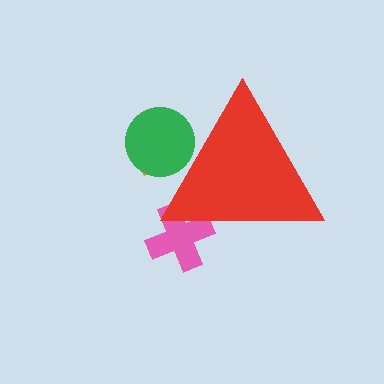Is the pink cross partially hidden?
Yes, the pink cross is partially hidden behind the red triangle.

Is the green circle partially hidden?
Yes, the green circle is partially hidden behind the red triangle.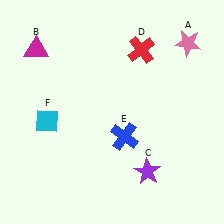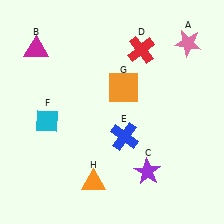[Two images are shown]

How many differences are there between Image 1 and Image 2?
There are 2 differences between the two images.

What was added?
An orange square (G), an orange triangle (H) were added in Image 2.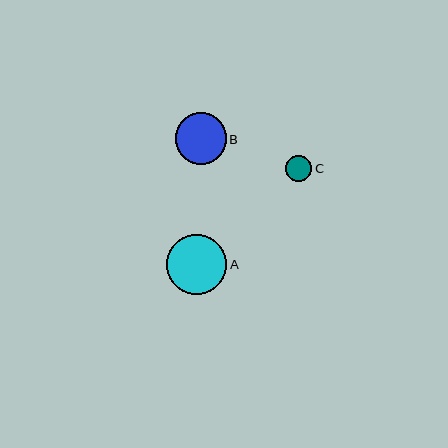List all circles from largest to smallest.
From largest to smallest: A, B, C.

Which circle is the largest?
Circle A is the largest with a size of approximately 60 pixels.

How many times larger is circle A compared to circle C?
Circle A is approximately 2.3 times the size of circle C.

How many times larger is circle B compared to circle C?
Circle B is approximately 2.0 times the size of circle C.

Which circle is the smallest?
Circle C is the smallest with a size of approximately 26 pixels.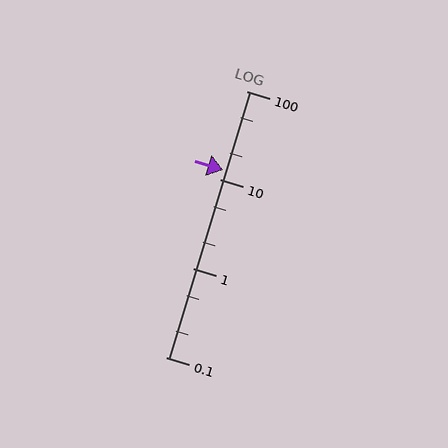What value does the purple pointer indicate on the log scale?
The pointer indicates approximately 13.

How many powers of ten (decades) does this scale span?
The scale spans 3 decades, from 0.1 to 100.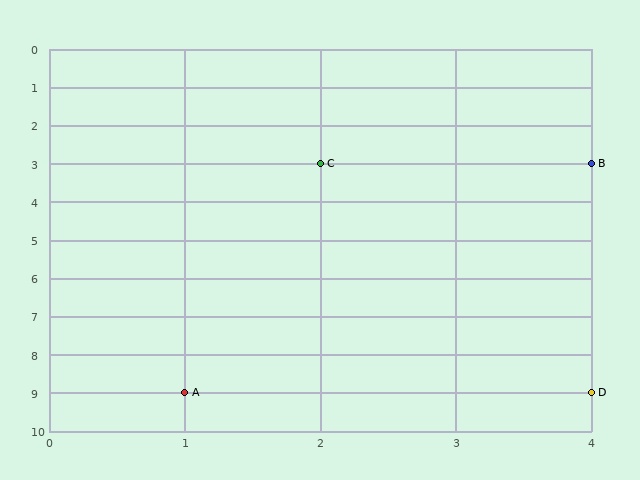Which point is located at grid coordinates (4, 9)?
Point D is at (4, 9).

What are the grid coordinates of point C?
Point C is at grid coordinates (2, 3).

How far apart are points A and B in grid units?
Points A and B are 3 columns and 6 rows apart (about 6.7 grid units diagonally).